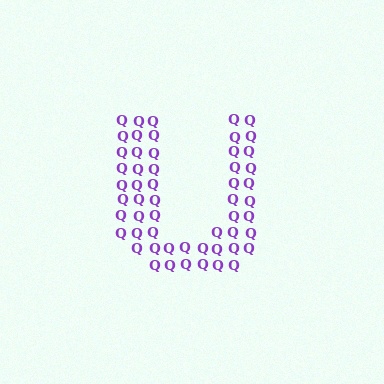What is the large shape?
The large shape is the letter U.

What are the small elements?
The small elements are letter Q's.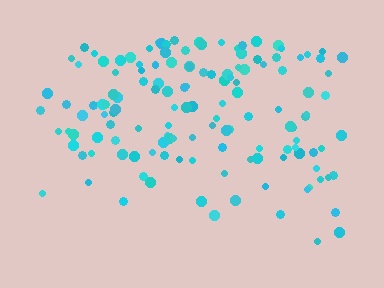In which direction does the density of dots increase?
From bottom to top, with the top side densest.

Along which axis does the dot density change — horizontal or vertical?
Vertical.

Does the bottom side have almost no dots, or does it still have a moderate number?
Still a moderate number, just noticeably fewer than the top.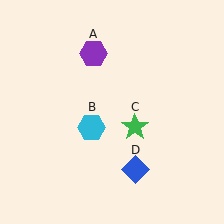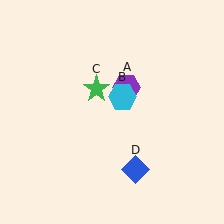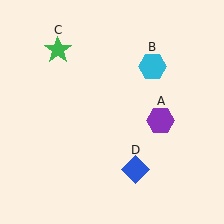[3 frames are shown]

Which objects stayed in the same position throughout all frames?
Blue diamond (object D) remained stationary.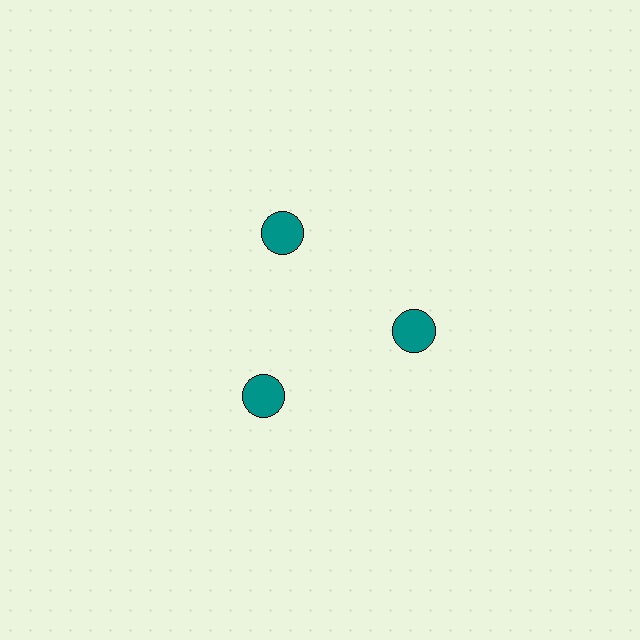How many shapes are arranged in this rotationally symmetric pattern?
There are 3 shapes, arranged in 3 groups of 1.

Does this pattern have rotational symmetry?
Yes, this pattern has 3-fold rotational symmetry. It looks the same after rotating 120 degrees around the center.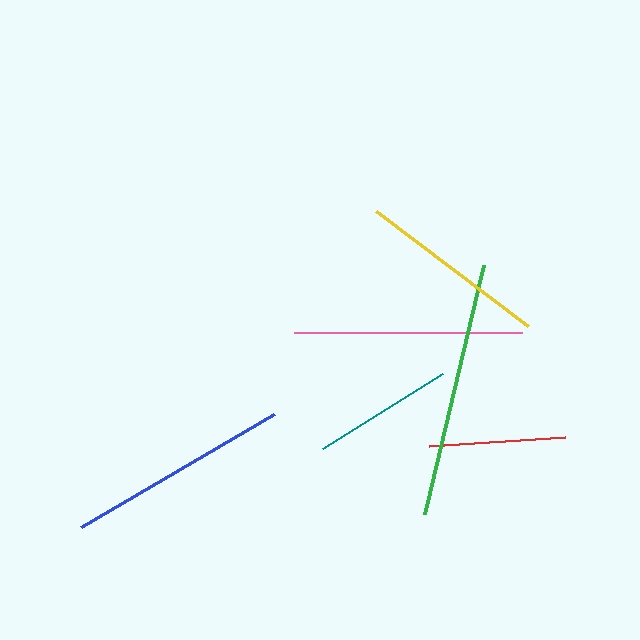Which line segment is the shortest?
The red line is the shortest at approximately 136 pixels.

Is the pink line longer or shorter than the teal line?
The pink line is longer than the teal line.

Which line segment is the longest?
The green line is the longest at approximately 256 pixels.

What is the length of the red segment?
The red segment is approximately 136 pixels long.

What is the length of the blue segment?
The blue segment is approximately 223 pixels long.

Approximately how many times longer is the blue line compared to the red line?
The blue line is approximately 1.6 times the length of the red line.